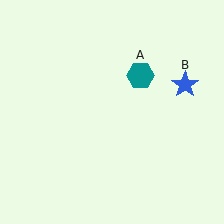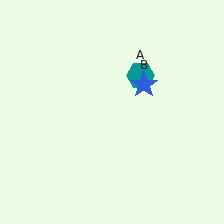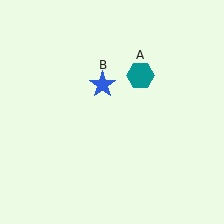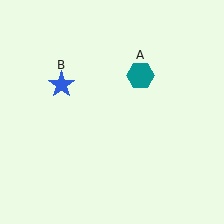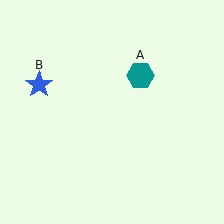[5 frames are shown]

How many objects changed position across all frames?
1 object changed position: blue star (object B).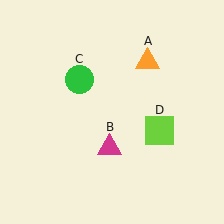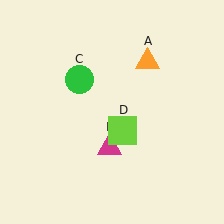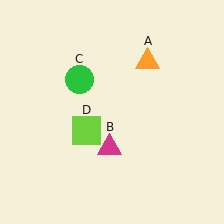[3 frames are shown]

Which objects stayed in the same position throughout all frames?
Orange triangle (object A) and magenta triangle (object B) and green circle (object C) remained stationary.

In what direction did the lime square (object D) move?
The lime square (object D) moved left.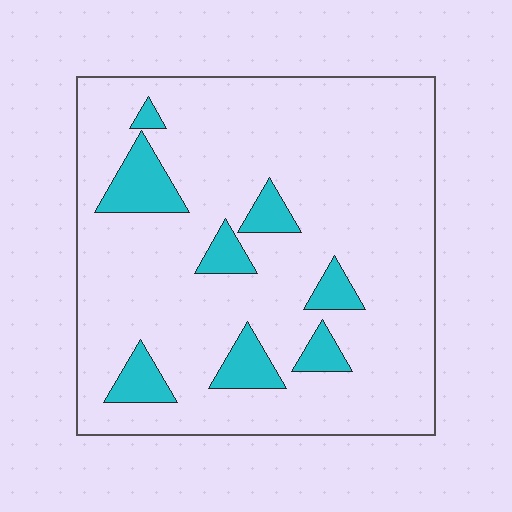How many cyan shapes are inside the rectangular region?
8.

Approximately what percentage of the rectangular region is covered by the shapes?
Approximately 15%.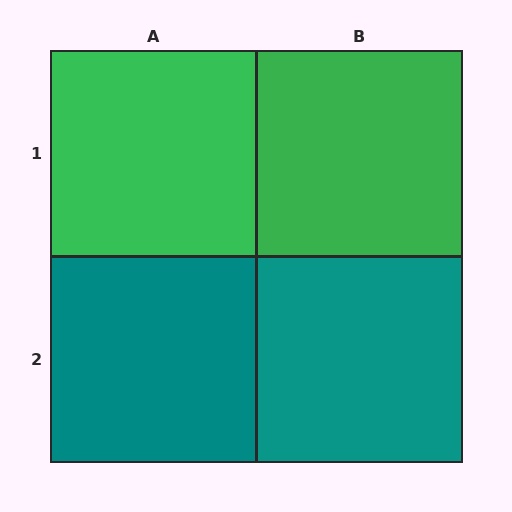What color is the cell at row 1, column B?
Green.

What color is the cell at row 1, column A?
Green.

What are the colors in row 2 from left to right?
Teal, teal.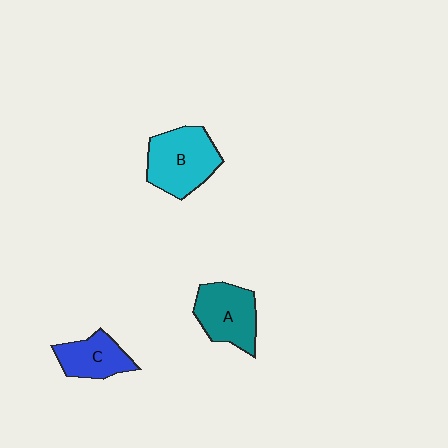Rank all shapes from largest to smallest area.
From largest to smallest: B (cyan), A (teal), C (blue).